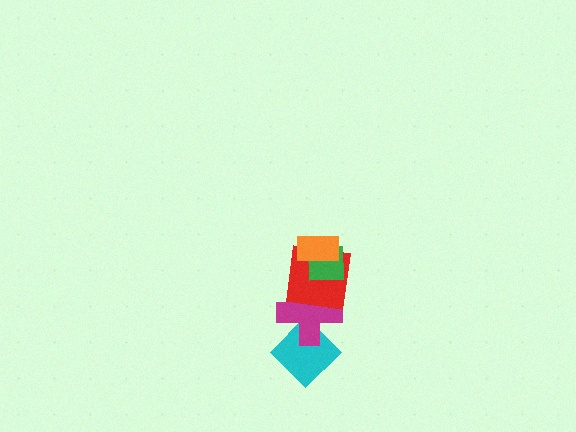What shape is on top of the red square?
The green square is on top of the red square.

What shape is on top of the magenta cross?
The red square is on top of the magenta cross.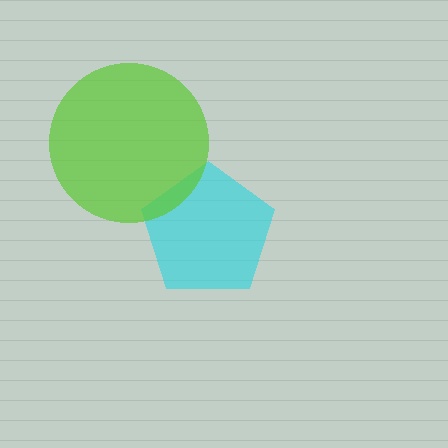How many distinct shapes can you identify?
There are 2 distinct shapes: a cyan pentagon, a lime circle.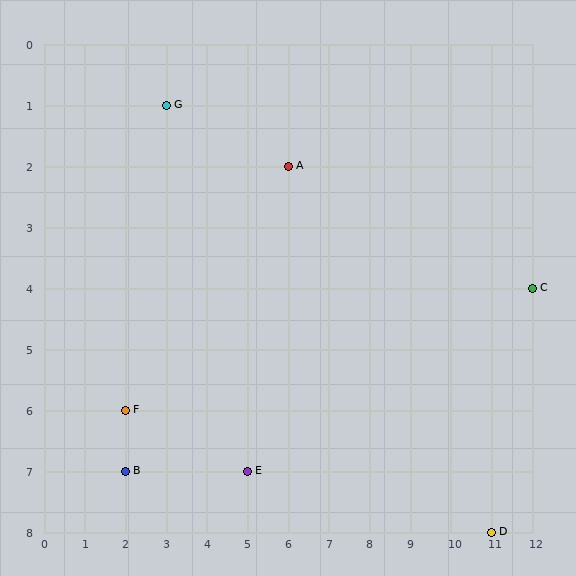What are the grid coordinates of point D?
Point D is at grid coordinates (11, 8).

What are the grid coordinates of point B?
Point B is at grid coordinates (2, 7).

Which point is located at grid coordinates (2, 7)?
Point B is at (2, 7).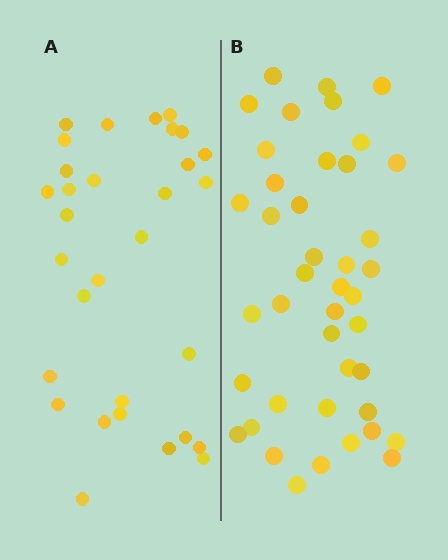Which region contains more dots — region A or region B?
Region B (the right region) has more dots.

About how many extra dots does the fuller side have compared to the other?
Region B has roughly 12 or so more dots than region A.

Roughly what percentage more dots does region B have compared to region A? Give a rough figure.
About 35% more.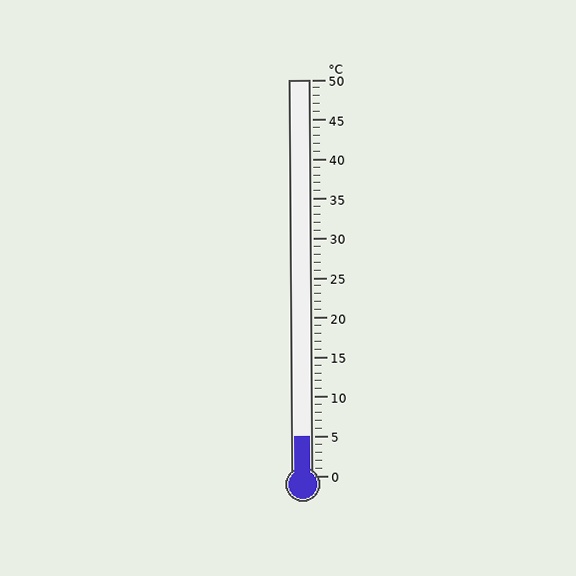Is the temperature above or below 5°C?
The temperature is at 5°C.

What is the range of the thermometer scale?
The thermometer scale ranges from 0°C to 50°C.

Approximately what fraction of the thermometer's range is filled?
The thermometer is filled to approximately 10% of its range.